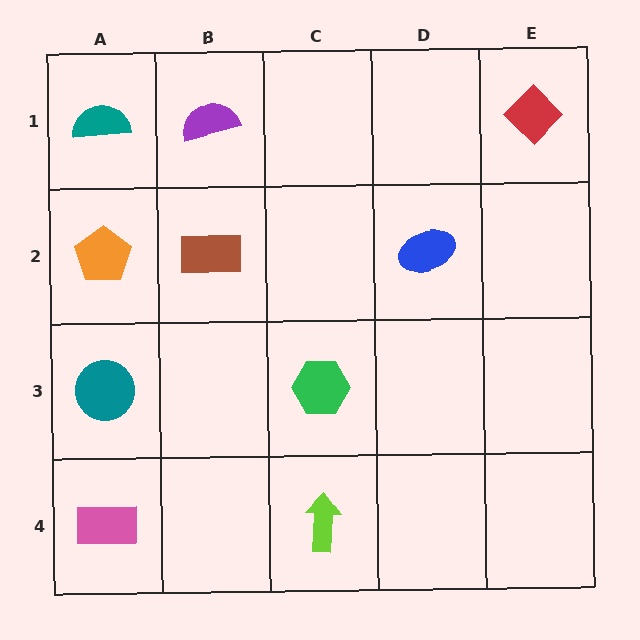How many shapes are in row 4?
2 shapes.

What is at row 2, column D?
A blue ellipse.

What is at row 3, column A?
A teal circle.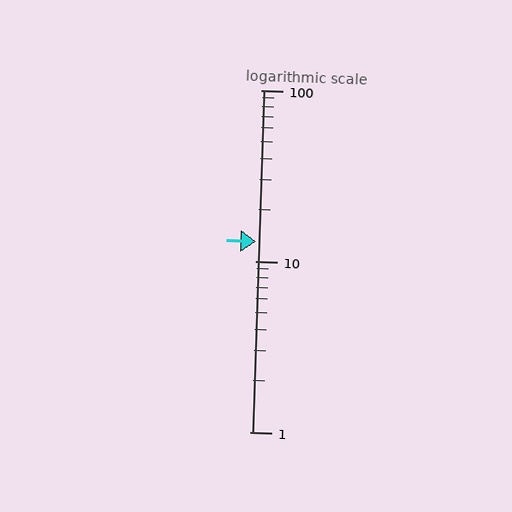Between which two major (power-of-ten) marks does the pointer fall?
The pointer is between 10 and 100.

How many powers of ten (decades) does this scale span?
The scale spans 2 decades, from 1 to 100.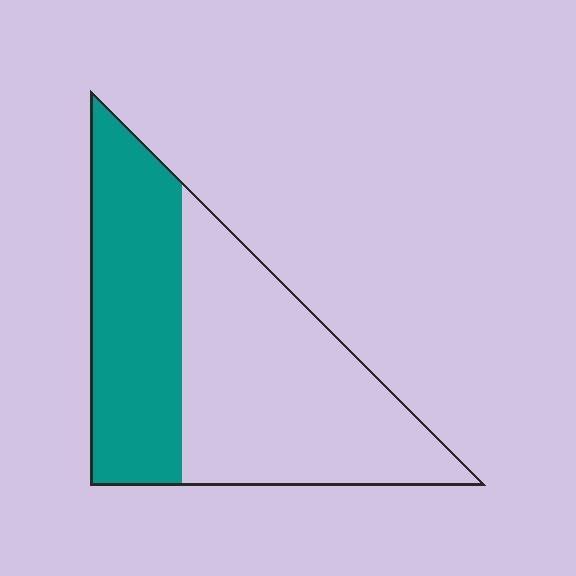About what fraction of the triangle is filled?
About two fifths (2/5).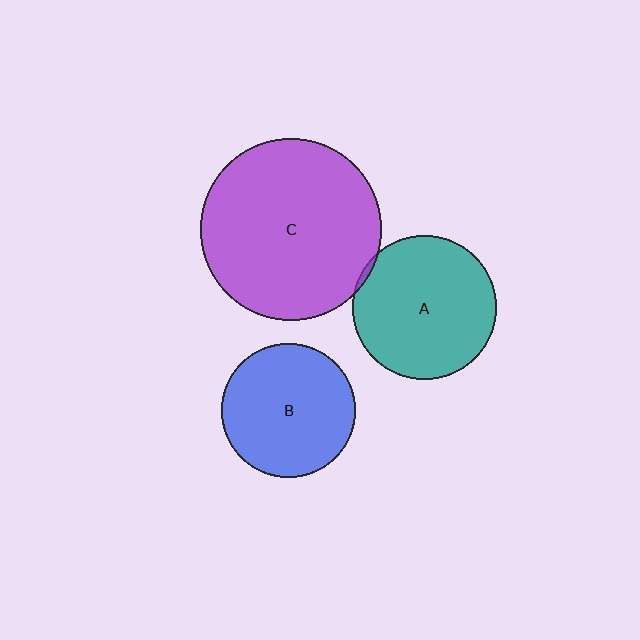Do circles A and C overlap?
Yes.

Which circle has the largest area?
Circle C (purple).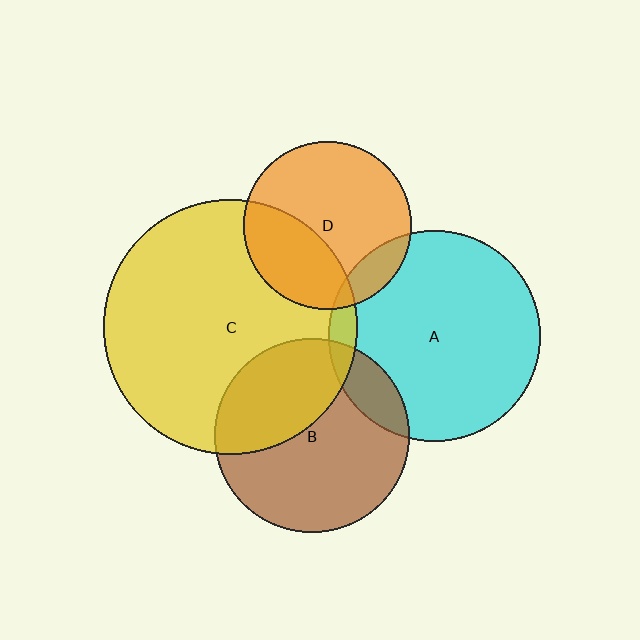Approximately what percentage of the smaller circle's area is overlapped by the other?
Approximately 15%.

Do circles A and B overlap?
Yes.